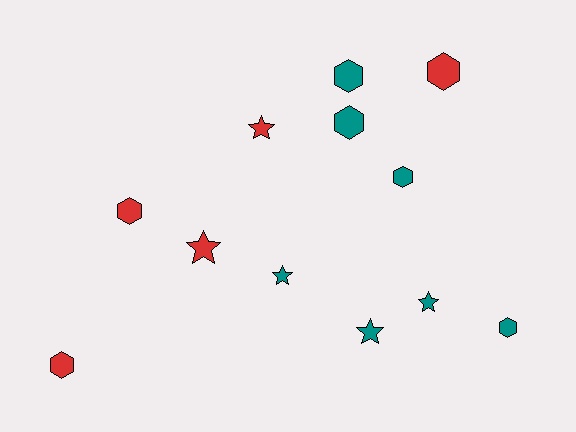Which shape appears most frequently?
Hexagon, with 7 objects.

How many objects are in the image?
There are 12 objects.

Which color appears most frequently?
Teal, with 7 objects.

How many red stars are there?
There are 2 red stars.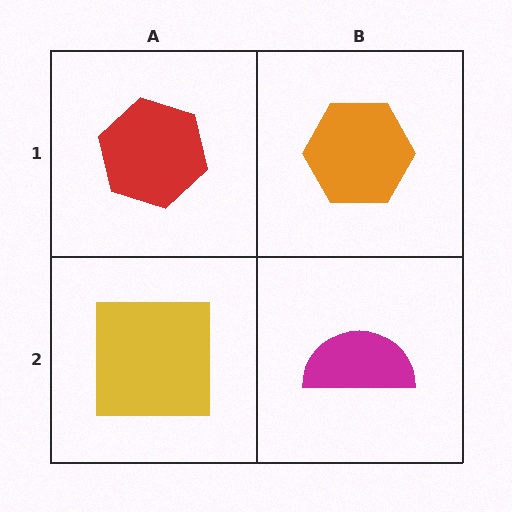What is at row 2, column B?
A magenta semicircle.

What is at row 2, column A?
A yellow square.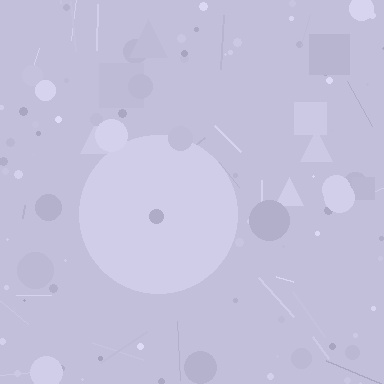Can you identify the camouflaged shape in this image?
The camouflaged shape is a circle.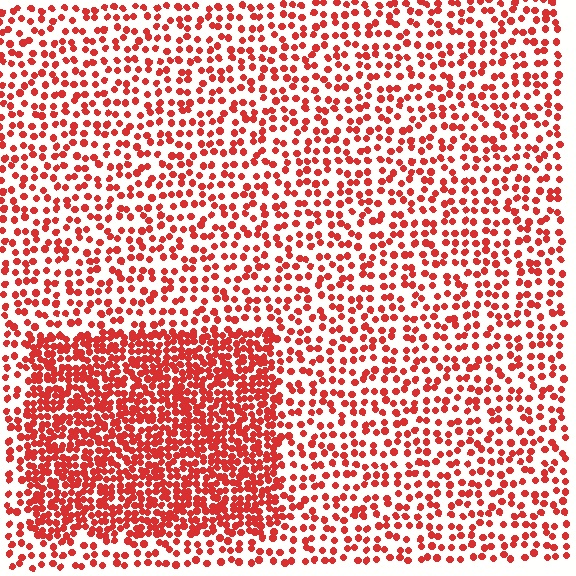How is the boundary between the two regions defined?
The boundary is defined by a change in element density (approximately 2.2x ratio). All elements are the same color, size, and shape.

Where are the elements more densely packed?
The elements are more densely packed inside the rectangle boundary.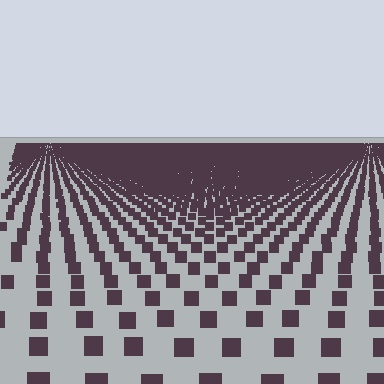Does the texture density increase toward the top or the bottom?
Density increases toward the top.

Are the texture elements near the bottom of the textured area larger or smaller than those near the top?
Larger. Near the bottom, elements are closer to the viewer and appear at a bigger on-screen size.